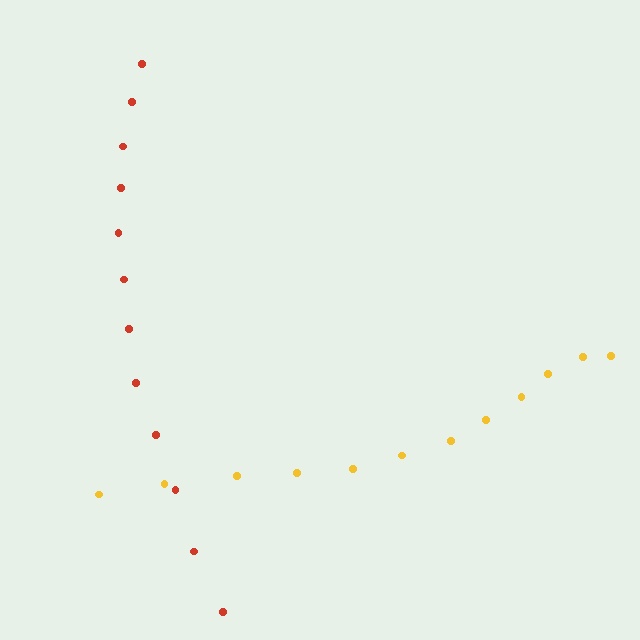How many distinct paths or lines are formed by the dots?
There are 2 distinct paths.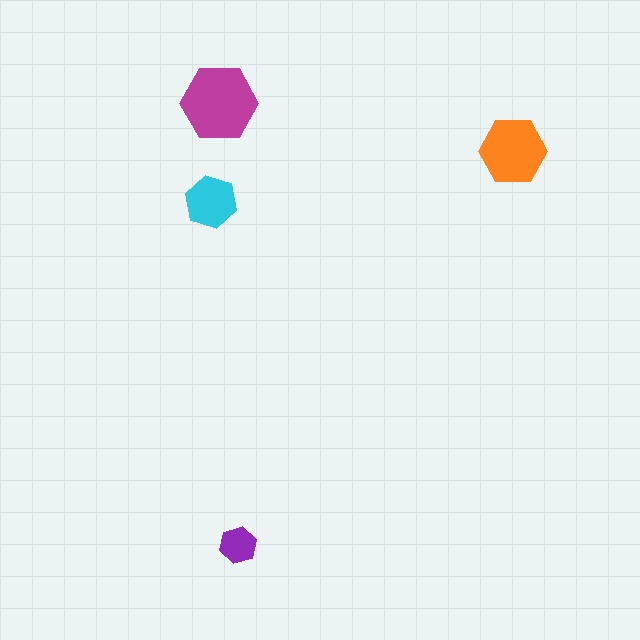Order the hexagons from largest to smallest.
the magenta one, the orange one, the cyan one, the purple one.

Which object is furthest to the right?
The orange hexagon is rightmost.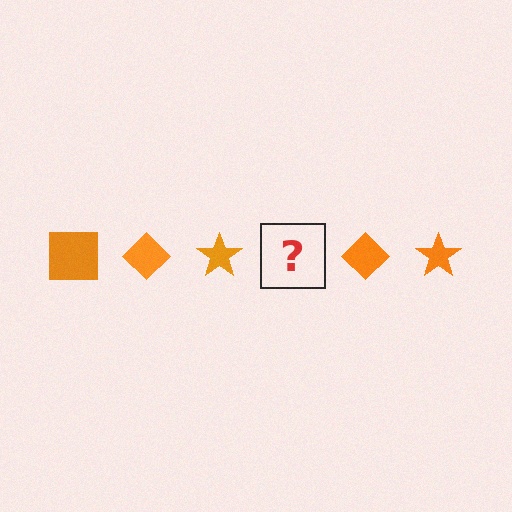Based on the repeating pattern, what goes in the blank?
The blank should be an orange square.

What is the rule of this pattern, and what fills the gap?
The rule is that the pattern cycles through square, diamond, star shapes in orange. The gap should be filled with an orange square.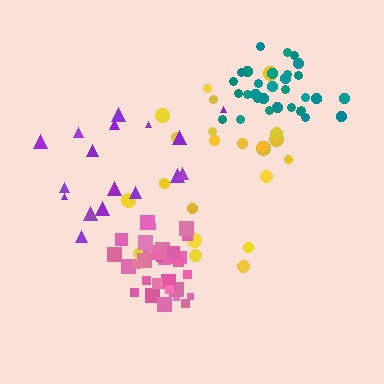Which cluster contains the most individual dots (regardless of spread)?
Pink (35).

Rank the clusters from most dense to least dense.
pink, teal, yellow, purple.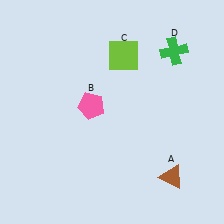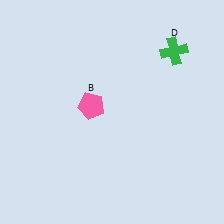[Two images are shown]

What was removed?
The brown triangle (A), the lime square (C) were removed in Image 2.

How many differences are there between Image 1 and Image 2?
There are 2 differences between the two images.